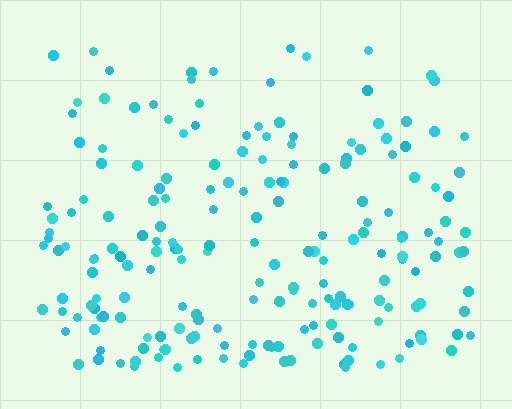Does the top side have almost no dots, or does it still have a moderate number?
Still a moderate number, just noticeably fewer than the bottom.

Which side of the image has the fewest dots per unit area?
The top.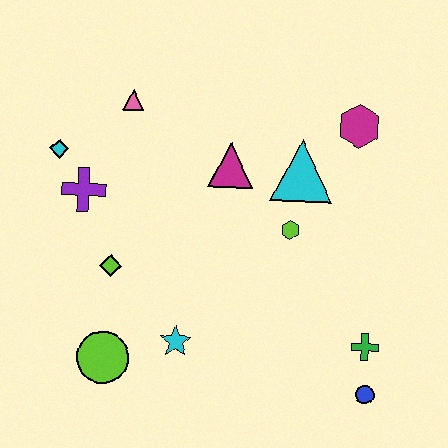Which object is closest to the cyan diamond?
The purple cross is closest to the cyan diamond.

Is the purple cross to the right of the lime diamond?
No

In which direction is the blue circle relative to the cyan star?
The blue circle is to the right of the cyan star.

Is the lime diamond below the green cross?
No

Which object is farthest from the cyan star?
The magenta hexagon is farthest from the cyan star.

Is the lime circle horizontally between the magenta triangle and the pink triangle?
No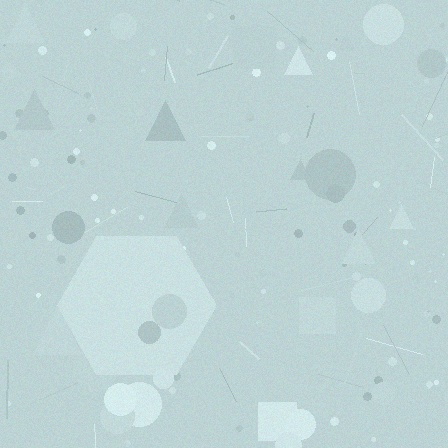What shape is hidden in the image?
A hexagon is hidden in the image.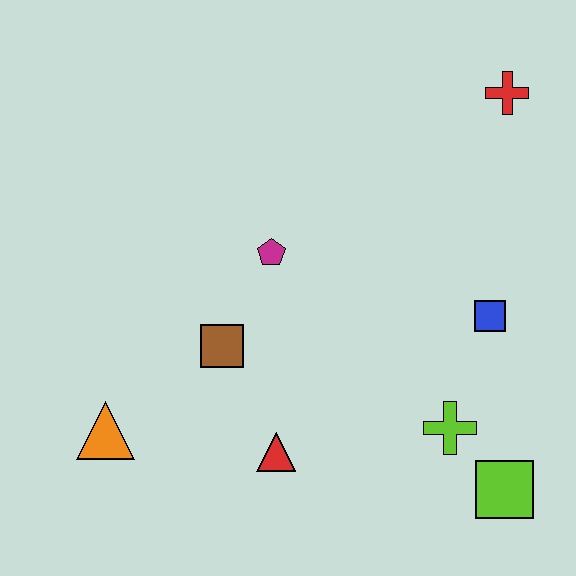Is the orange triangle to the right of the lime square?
No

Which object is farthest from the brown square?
The red cross is farthest from the brown square.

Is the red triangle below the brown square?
Yes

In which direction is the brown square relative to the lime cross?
The brown square is to the left of the lime cross.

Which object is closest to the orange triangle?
The brown square is closest to the orange triangle.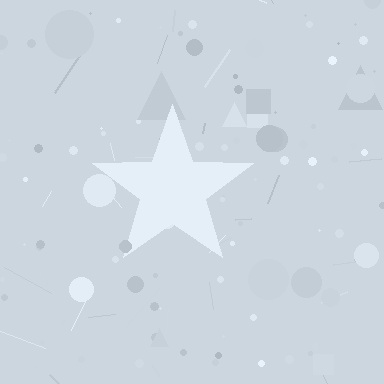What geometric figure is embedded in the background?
A star is embedded in the background.